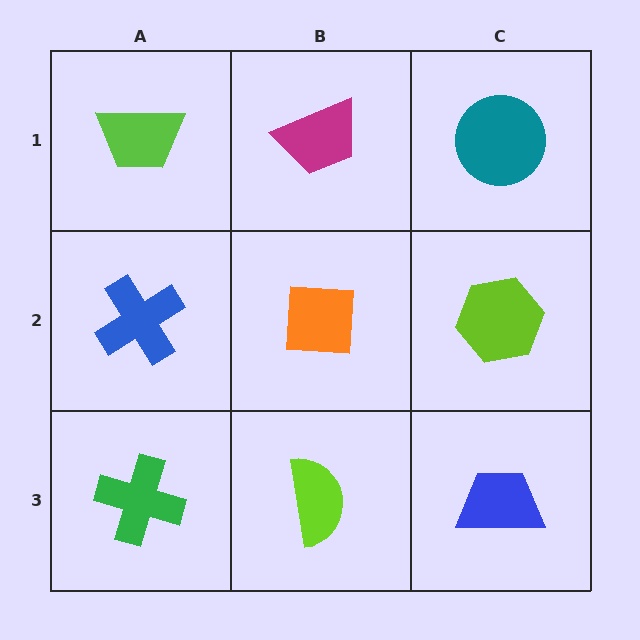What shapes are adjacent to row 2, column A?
A lime trapezoid (row 1, column A), a green cross (row 3, column A), an orange square (row 2, column B).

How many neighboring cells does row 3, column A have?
2.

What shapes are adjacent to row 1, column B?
An orange square (row 2, column B), a lime trapezoid (row 1, column A), a teal circle (row 1, column C).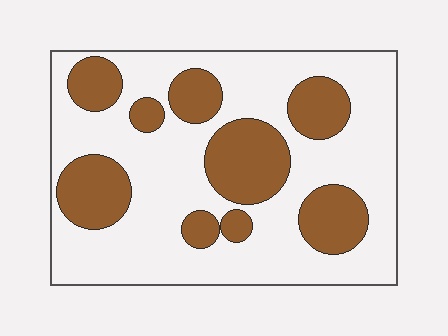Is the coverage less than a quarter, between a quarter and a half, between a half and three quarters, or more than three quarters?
Between a quarter and a half.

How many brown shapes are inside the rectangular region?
9.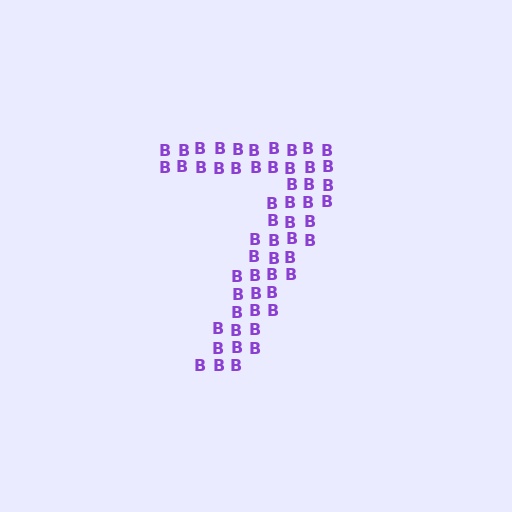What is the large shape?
The large shape is the digit 7.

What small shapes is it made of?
It is made of small letter B's.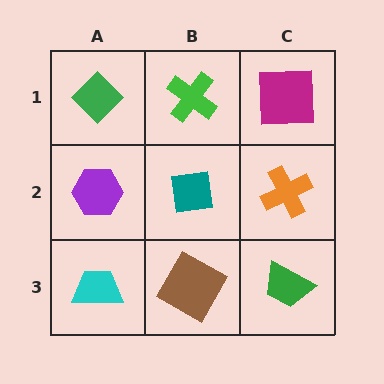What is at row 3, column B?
A brown square.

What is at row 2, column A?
A purple hexagon.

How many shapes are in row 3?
3 shapes.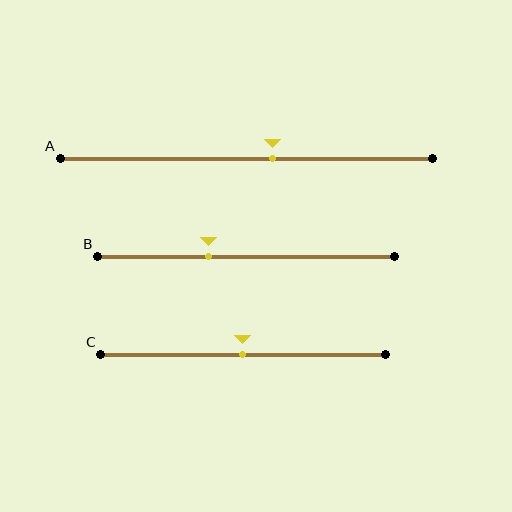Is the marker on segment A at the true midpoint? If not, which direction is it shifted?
No, the marker on segment A is shifted to the right by about 7% of the segment length.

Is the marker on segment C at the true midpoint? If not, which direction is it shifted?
Yes, the marker on segment C is at the true midpoint.